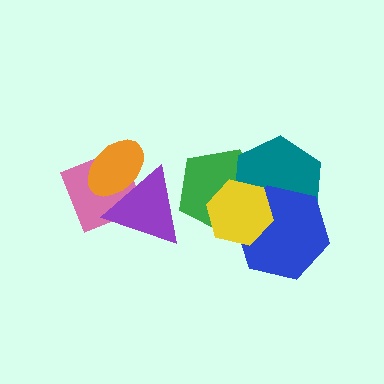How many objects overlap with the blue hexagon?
3 objects overlap with the blue hexagon.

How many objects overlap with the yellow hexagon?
3 objects overlap with the yellow hexagon.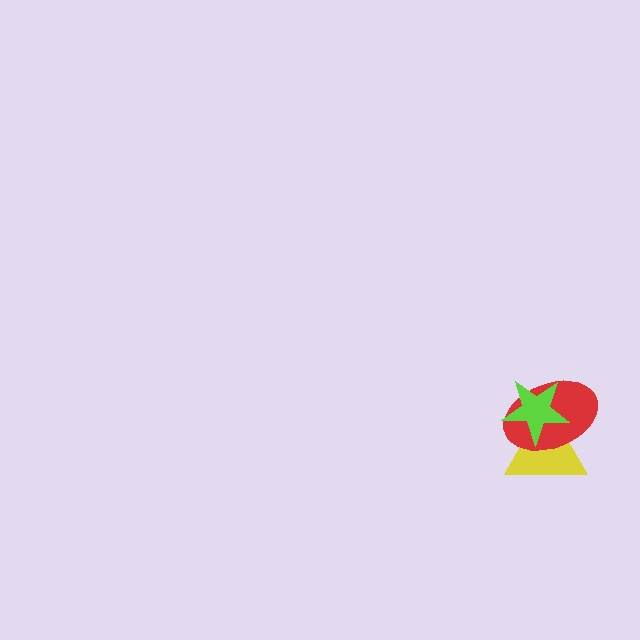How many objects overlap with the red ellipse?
2 objects overlap with the red ellipse.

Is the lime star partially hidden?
No, no other shape covers it.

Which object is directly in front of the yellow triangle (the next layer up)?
The red ellipse is directly in front of the yellow triangle.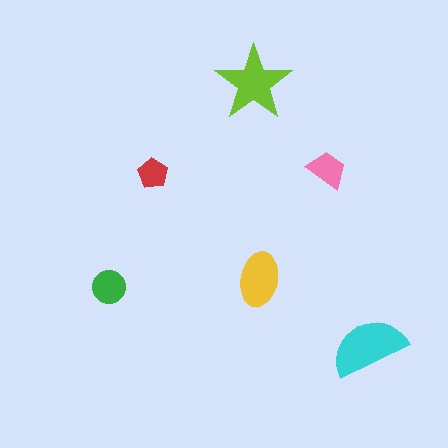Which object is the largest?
The cyan semicircle.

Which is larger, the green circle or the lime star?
The lime star.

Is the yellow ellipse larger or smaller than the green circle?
Larger.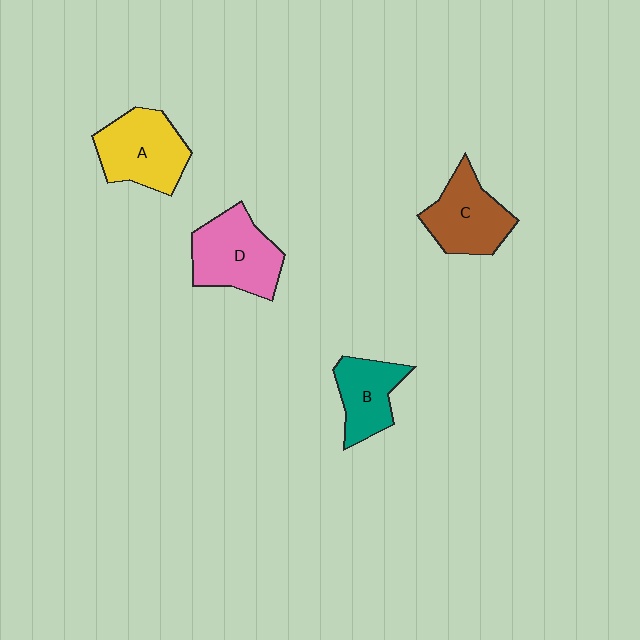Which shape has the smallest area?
Shape B (teal).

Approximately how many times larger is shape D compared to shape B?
Approximately 1.4 times.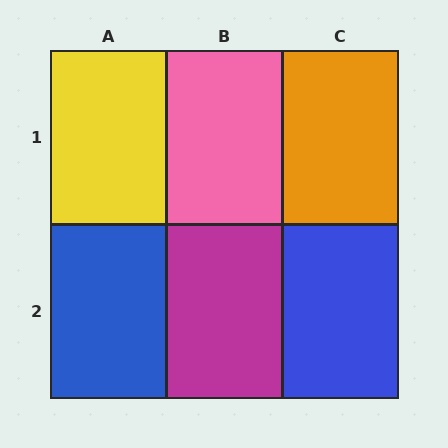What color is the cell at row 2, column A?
Blue.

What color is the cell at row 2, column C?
Blue.